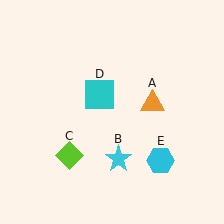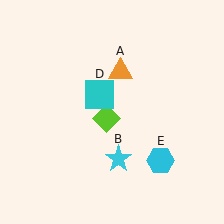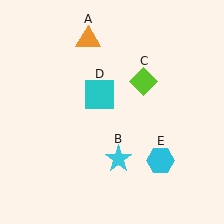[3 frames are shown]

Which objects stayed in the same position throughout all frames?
Cyan star (object B) and cyan square (object D) and cyan hexagon (object E) remained stationary.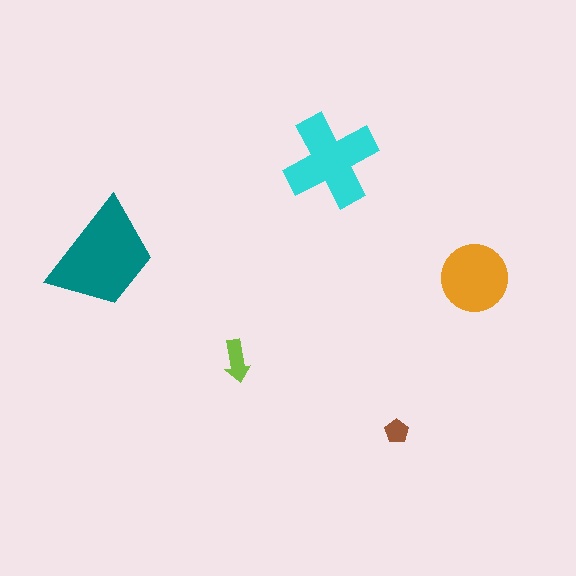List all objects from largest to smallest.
The teal trapezoid, the cyan cross, the orange circle, the lime arrow, the brown pentagon.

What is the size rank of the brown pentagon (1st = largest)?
5th.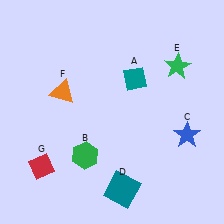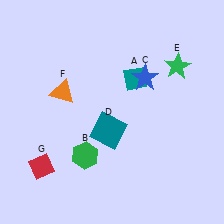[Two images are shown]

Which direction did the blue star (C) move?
The blue star (C) moved up.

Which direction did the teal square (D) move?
The teal square (D) moved up.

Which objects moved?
The objects that moved are: the blue star (C), the teal square (D).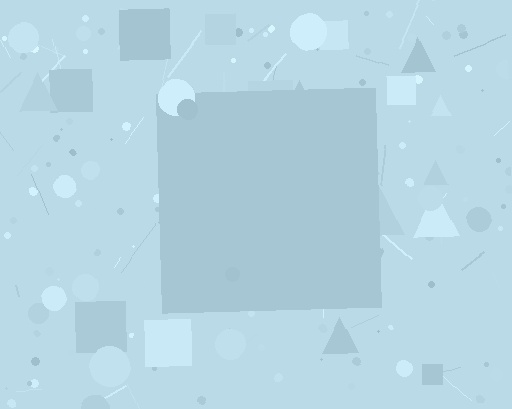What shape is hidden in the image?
A square is hidden in the image.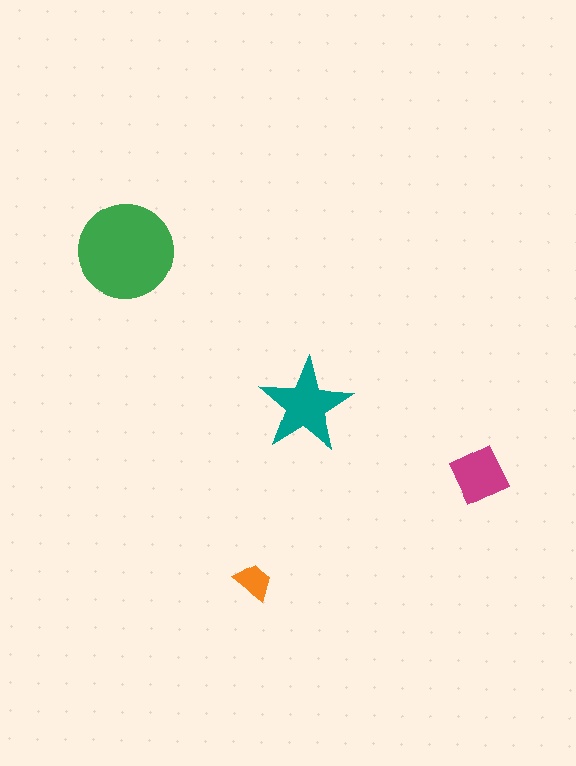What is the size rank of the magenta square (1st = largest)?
3rd.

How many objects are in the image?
There are 4 objects in the image.